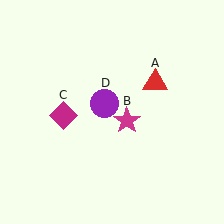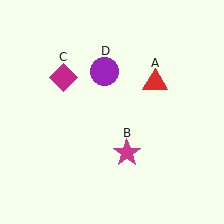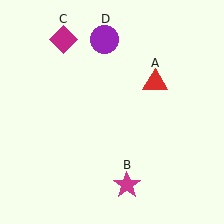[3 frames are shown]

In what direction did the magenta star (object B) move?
The magenta star (object B) moved down.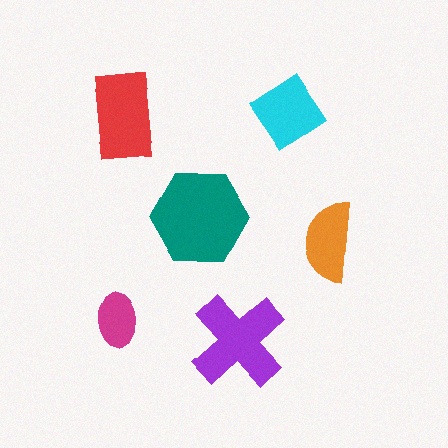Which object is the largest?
The teal hexagon.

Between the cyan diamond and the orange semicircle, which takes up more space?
The cyan diamond.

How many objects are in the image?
There are 6 objects in the image.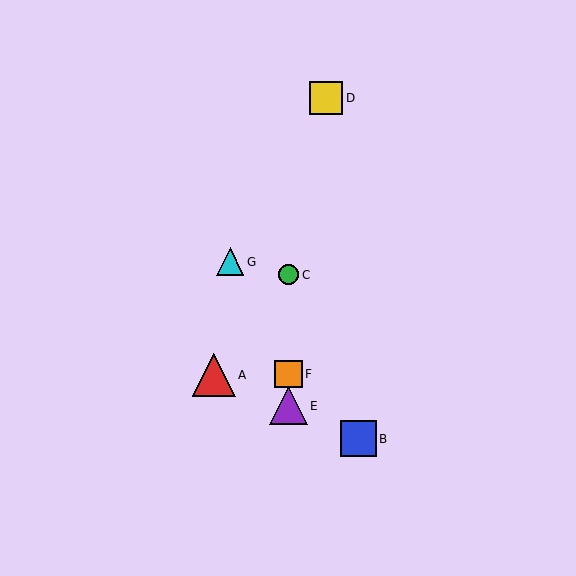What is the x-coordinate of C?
Object C is at x≈288.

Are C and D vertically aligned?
No, C is at x≈288 and D is at x≈326.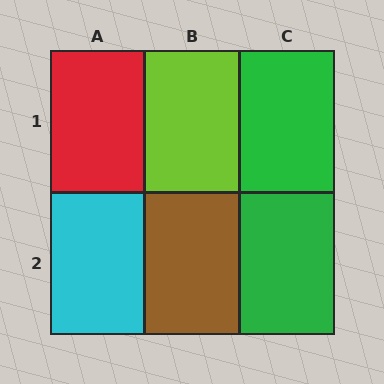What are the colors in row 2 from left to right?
Cyan, brown, green.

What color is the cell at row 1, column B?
Lime.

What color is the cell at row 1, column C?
Green.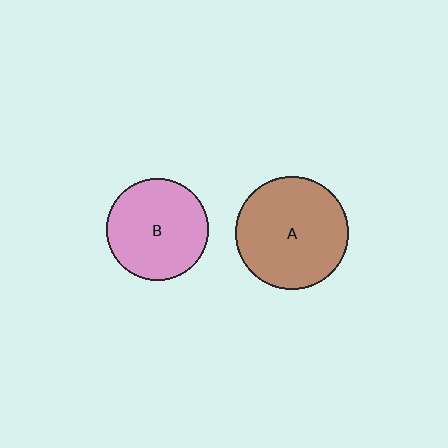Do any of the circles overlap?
No, none of the circles overlap.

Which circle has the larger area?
Circle A (brown).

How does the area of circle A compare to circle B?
Approximately 1.2 times.